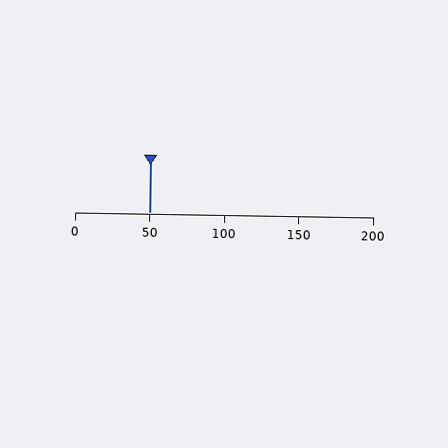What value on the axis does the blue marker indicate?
The marker indicates approximately 50.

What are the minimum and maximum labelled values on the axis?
The axis runs from 0 to 200.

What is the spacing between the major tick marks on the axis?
The major ticks are spaced 50 apart.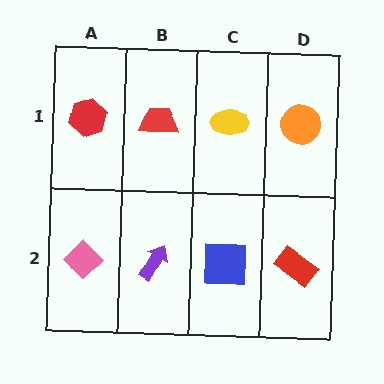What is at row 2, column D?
A red rectangle.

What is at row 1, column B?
A red trapezoid.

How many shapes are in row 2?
4 shapes.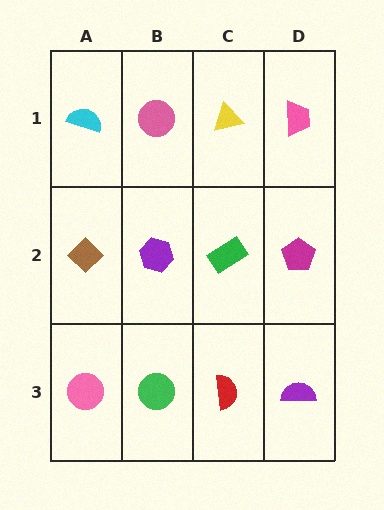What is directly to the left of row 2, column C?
A purple hexagon.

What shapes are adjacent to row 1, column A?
A brown diamond (row 2, column A), a pink circle (row 1, column B).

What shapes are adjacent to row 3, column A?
A brown diamond (row 2, column A), a green circle (row 3, column B).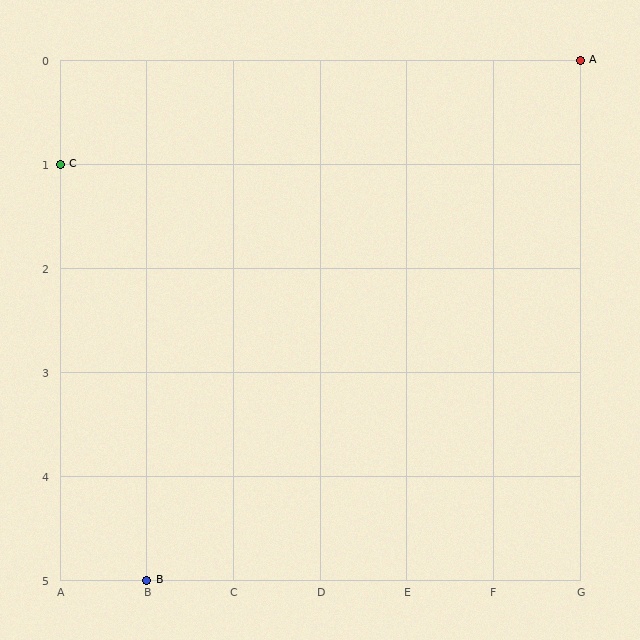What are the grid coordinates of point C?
Point C is at grid coordinates (A, 1).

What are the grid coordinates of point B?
Point B is at grid coordinates (B, 5).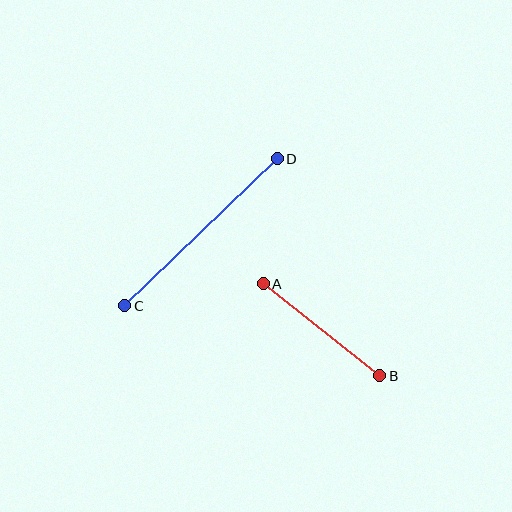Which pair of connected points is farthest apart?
Points C and D are farthest apart.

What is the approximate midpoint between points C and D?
The midpoint is at approximately (201, 232) pixels.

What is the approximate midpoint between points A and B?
The midpoint is at approximately (321, 330) pixels.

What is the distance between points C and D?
The distance is approximately 212 pixels.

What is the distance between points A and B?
The distance is approximately 149 pixels.